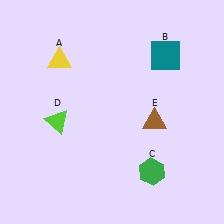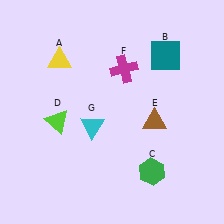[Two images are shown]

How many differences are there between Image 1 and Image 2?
There are 2 differences between the two images.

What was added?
A magenta cross (F), a cyan triangle (G) were added in Image 2.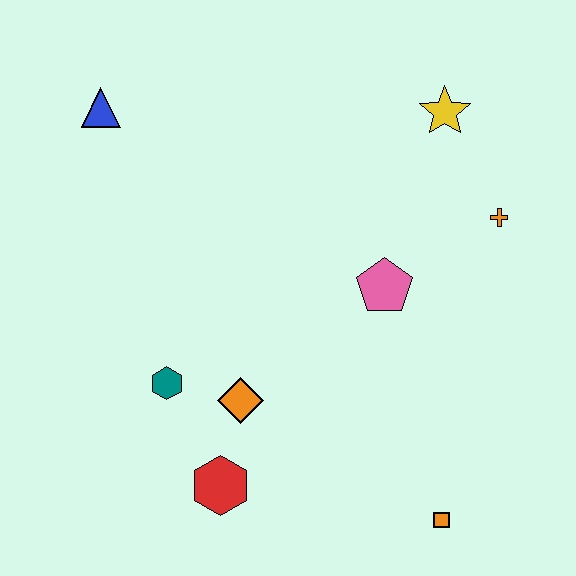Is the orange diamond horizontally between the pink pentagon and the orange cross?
No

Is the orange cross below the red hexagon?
No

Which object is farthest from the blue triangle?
The orange square is farthest from the blue triangle.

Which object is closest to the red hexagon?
The orange diamond is closest to the red hexagon.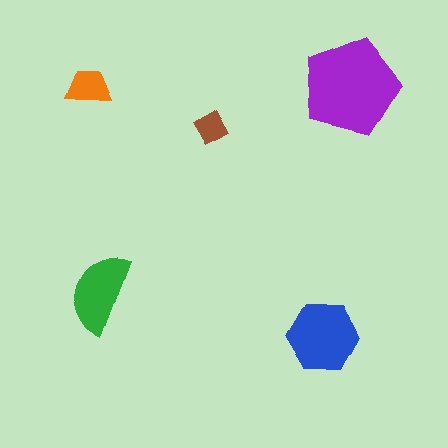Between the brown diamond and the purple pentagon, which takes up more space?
The purple pentagon.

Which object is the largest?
The purple pentagon.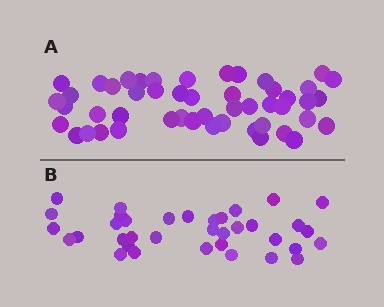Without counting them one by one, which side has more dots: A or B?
Region A (the top region) has more dots.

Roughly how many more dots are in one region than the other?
Region A has approximately 15 more dots than region B.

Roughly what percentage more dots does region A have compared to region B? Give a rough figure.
About 35% more.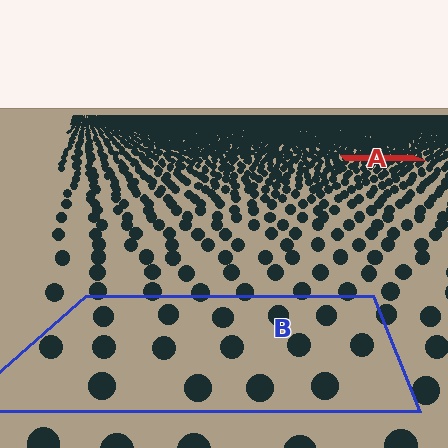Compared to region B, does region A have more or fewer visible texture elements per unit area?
Region A has more texture elements per unit area — they are packed more densely because it is farther away.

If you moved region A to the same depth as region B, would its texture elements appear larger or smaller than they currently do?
They would appear larger. At a closer depth, the same texture elements are projected at a bigger on-screen size.